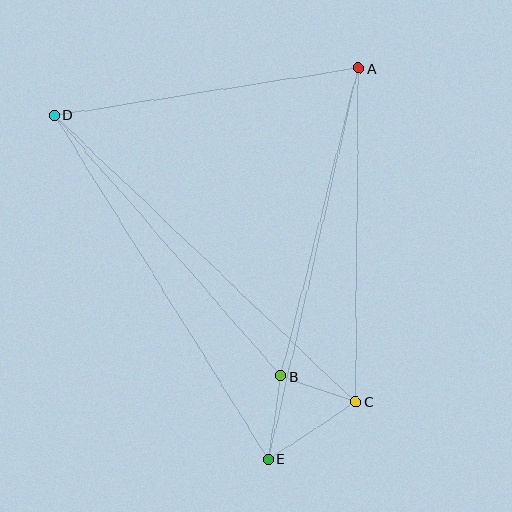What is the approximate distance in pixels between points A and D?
The distance between A and D is approximately 308 pixels.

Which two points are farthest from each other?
Points C and D are farthest from each other.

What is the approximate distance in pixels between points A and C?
The distance between A and C is approximately 334 pixels.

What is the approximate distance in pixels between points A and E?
The distance between A and E is approximately 402 pixels.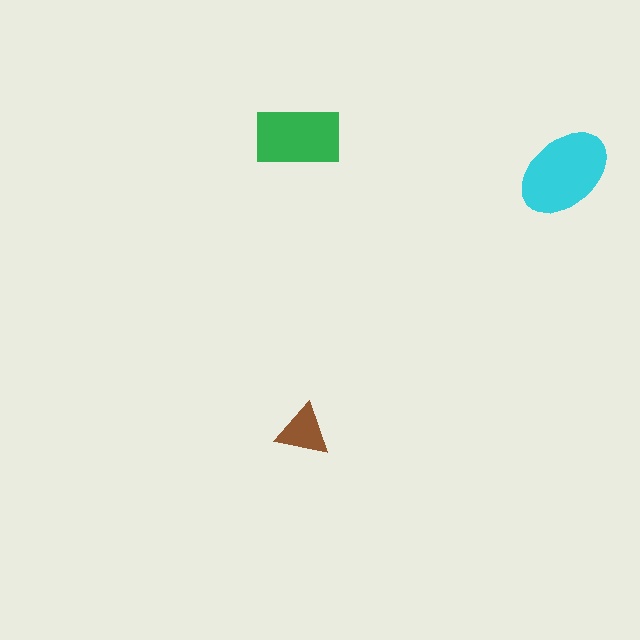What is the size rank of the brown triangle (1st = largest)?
3rd.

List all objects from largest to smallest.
The cyan ellipse, the green rectangle, the brown triangle.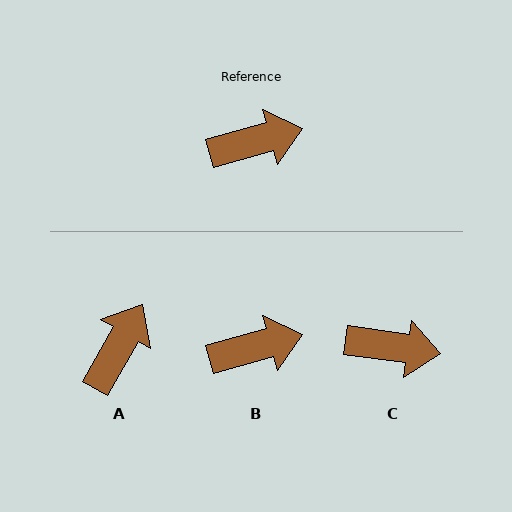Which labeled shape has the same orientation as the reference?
B.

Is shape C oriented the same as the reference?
No, it is off by about 23 degrees.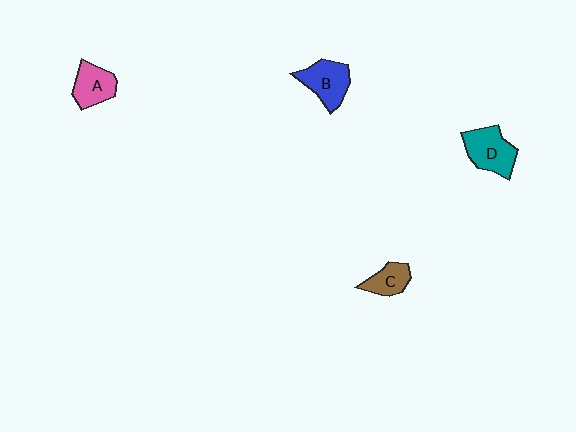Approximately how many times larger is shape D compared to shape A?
Approximately 1.3 times.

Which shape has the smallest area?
Shape C (brown).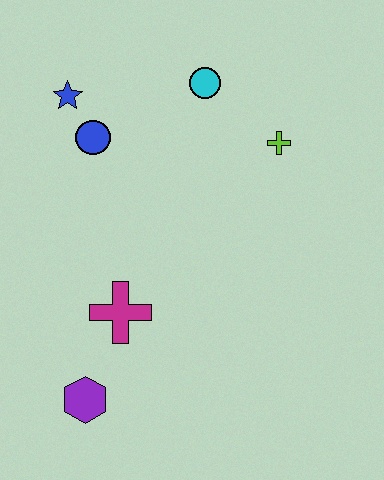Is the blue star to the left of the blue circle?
Yes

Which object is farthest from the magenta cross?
The cyan circle is farthest from the magenta cross.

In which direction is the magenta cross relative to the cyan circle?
The magenta cross is below the cyan circle.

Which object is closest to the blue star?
The blue circle is closest to the blue star.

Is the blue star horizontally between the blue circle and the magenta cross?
No